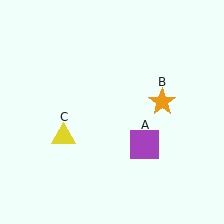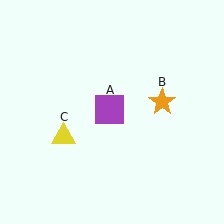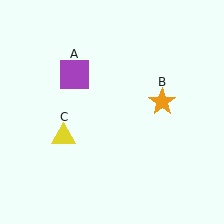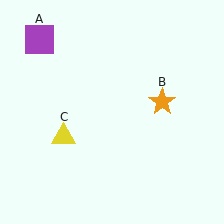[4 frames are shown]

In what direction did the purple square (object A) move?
The purple square (object A) moved up and to the left.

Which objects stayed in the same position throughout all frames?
Orange star (object B) and yellow triangle (object C) remained stationary.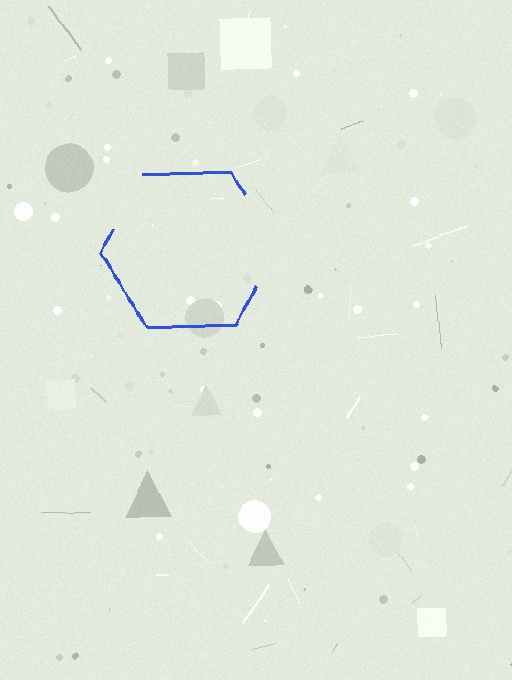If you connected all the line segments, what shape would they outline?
They would outline a hexagon.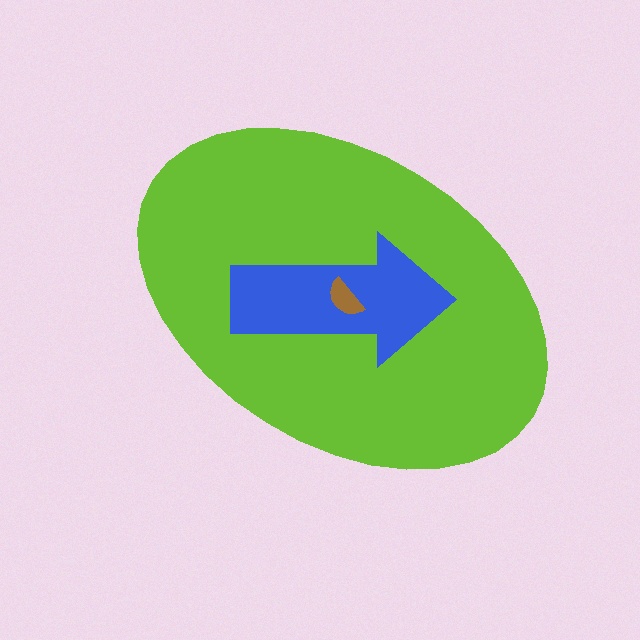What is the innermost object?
The brown semicircle.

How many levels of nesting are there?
3.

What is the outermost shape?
The lime ellipse.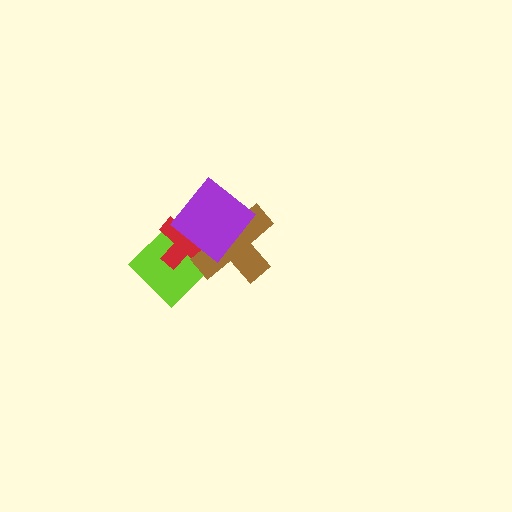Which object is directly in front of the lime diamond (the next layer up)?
The red cross is directly in front of the lime diamond.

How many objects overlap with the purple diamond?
3 objects overlap with the purple diamond.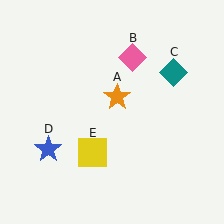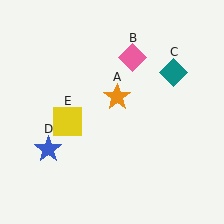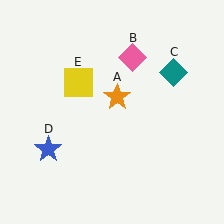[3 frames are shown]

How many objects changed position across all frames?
1 object changed position: yellow square (object E).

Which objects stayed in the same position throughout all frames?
Orange star (object A) and pink diamond (object B) and teal diamond (object C) and blue star (object D) remained stationary.